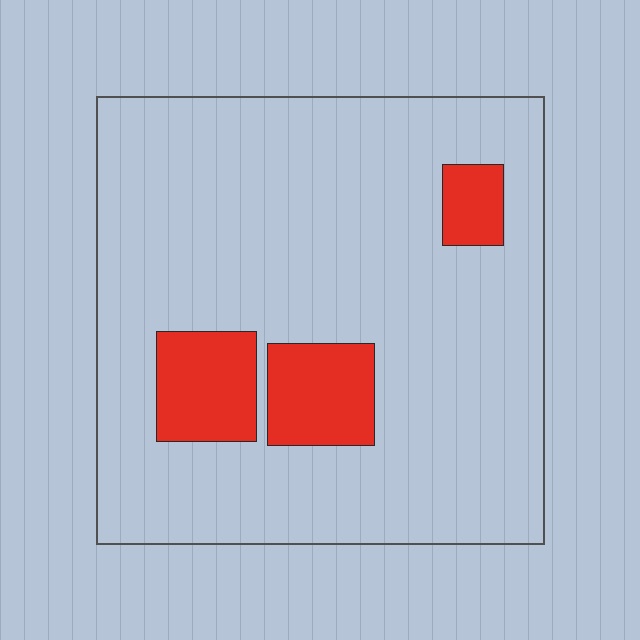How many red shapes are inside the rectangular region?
3.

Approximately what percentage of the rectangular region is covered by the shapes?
Approximately 15%.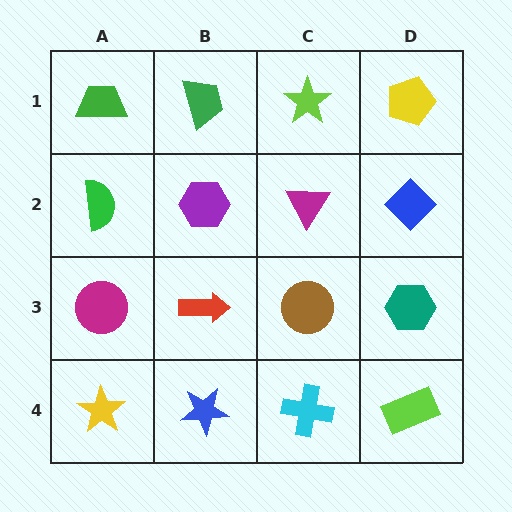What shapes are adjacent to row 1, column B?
A purple hexagon (row 2, column B), a green trapezoid (row 1, column A), a lime star (row 1, column C).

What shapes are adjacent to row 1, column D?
A blue diamond (row 2, column D), a lime star (row 1, column C).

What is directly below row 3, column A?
A yellow star.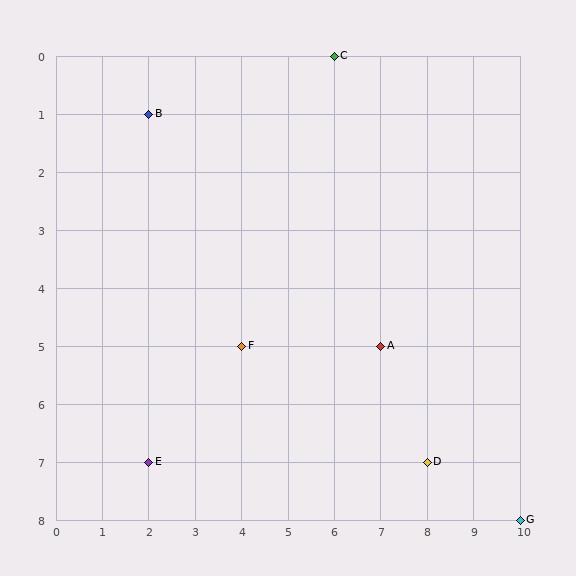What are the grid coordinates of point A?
Point A is at grid coordinates (7, 5).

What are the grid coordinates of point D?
Point D is at grid coordinates (8, 7).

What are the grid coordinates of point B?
Point B is at grid coordinates (2, 1).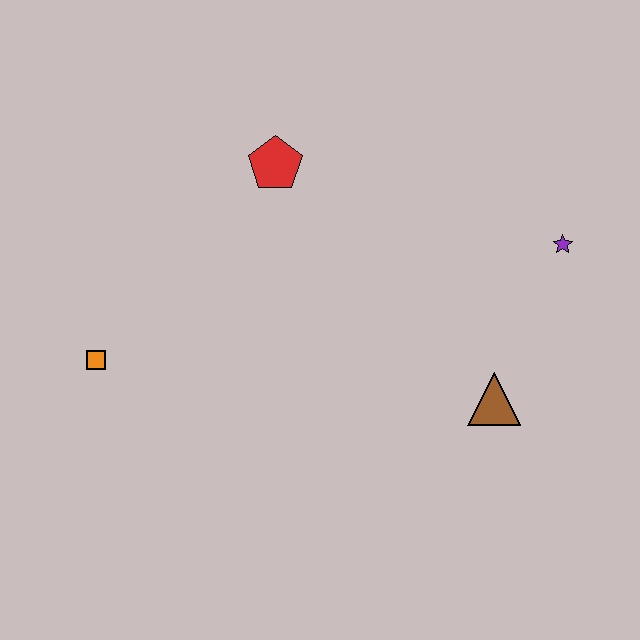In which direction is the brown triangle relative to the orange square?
The brown triangle is to the right of the orange square.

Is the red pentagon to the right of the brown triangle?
No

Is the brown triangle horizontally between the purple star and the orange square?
Yes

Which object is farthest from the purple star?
The orange square is farthest from the purple star.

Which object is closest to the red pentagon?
The orange square is closest to the red pentagon.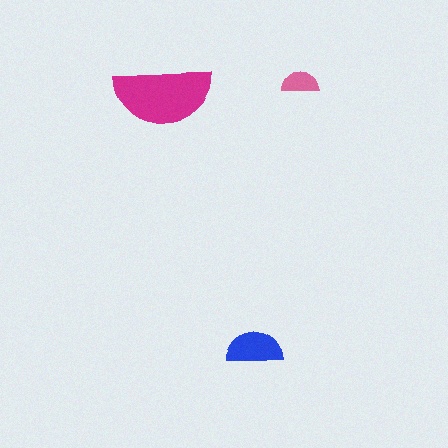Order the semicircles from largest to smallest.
the magenta one, the blue one, the pink one.